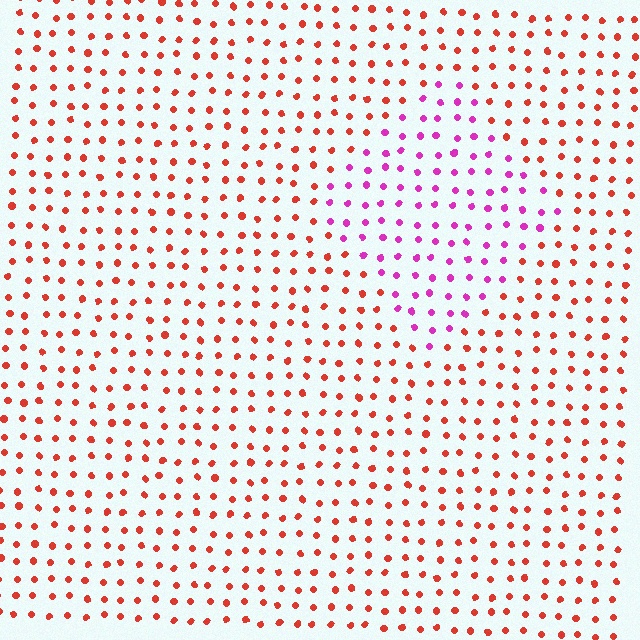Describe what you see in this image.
The image is filled with small red elements in a uniform arrangement. A diamond-shaped region is visible where the elements are tinted to a slightly different hue, forming a subtle color boundary.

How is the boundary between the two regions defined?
The boundary is defined purely by a slight shift in hue (about 54 degrees). Spacing, size, and orientation are identical on both sides.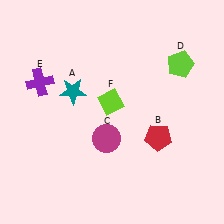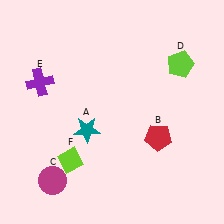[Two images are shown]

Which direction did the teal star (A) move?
The teal star (A) moved down.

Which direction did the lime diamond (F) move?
The lime diamond (F) moved down.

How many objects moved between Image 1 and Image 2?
3 objects moved between the two images.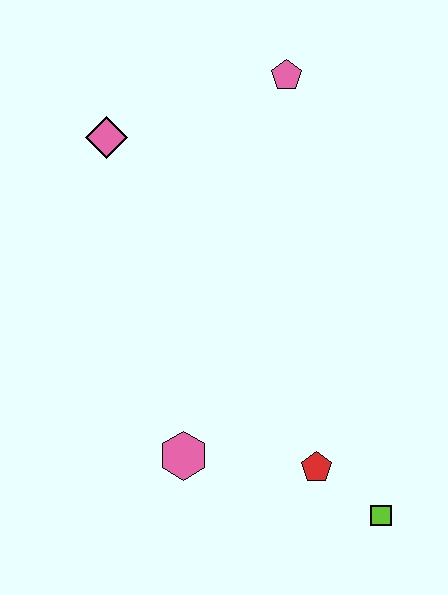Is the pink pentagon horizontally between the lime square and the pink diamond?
Yes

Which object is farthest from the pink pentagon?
The lime square is farthest from the pink pentagon.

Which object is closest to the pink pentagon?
The pink diamond is closest to the pink pentagon.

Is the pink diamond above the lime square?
Yes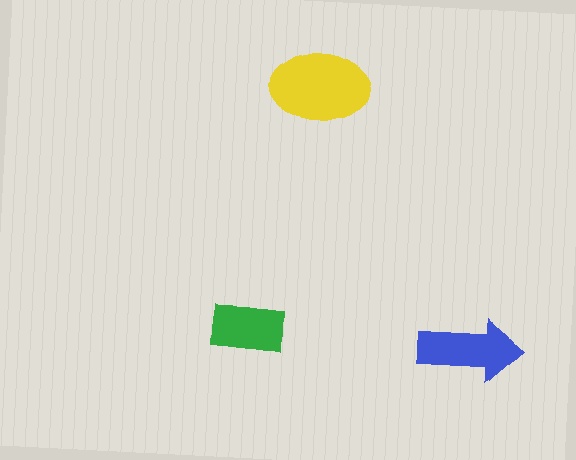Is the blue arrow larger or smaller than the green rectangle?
Larger.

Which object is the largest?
The yellow ellipse.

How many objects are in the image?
There are 3 objects in the image.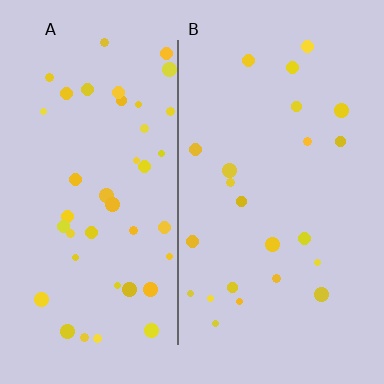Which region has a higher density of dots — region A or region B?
A (the left).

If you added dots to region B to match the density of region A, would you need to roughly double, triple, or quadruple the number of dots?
Approximately double.